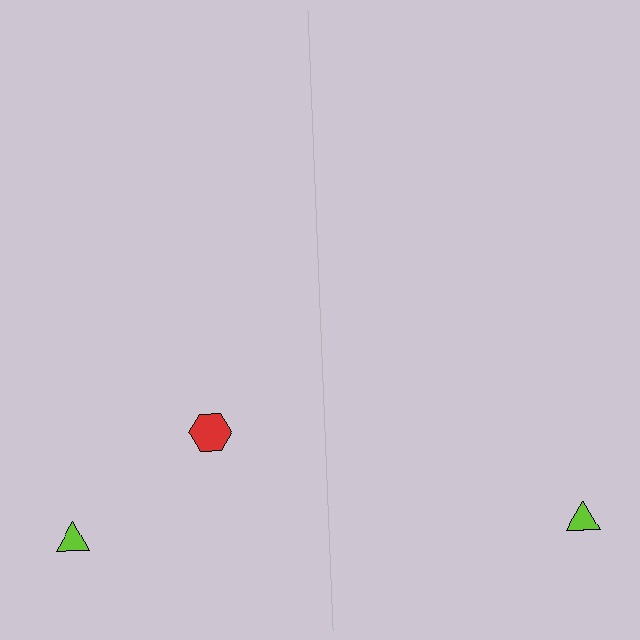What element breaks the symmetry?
A red hexagon is missing from the right side.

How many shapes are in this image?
There are 3 shapes in this image.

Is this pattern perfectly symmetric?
No, the pattern is not perfectly symmetric. A red hexagon is missing from the right side.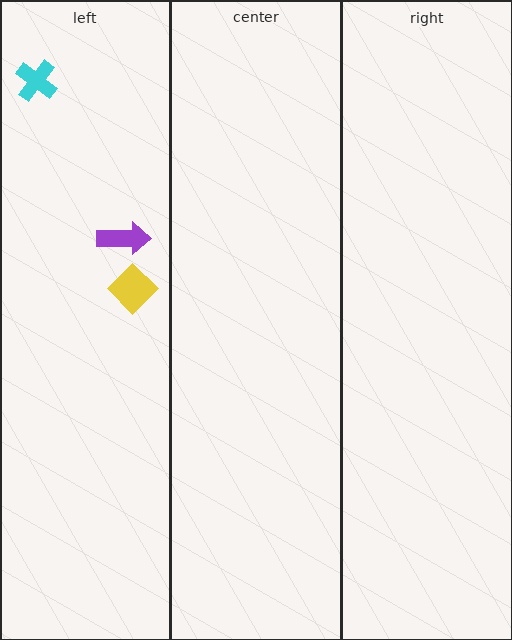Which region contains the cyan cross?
The left region.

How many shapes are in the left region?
3.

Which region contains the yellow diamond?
The left region.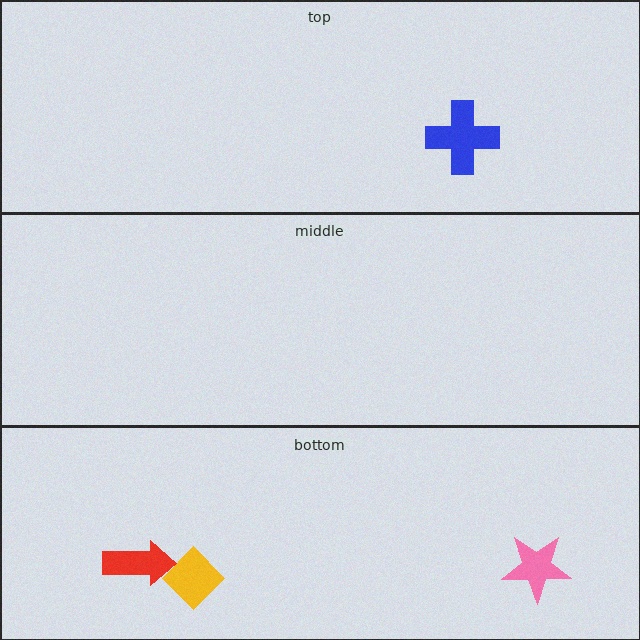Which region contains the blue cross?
The top region.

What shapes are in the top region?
The blue cross.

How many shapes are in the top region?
1.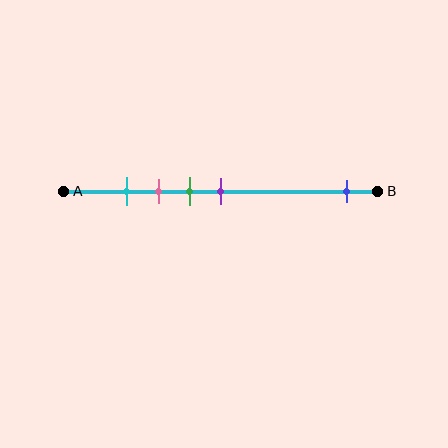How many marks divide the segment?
There are 5 marks dividing the segment.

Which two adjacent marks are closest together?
The cyan and pink marks are the closest adjacent pair.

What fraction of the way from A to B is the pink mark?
The pink mark is approximately 30% (0.3) of the way from A to B.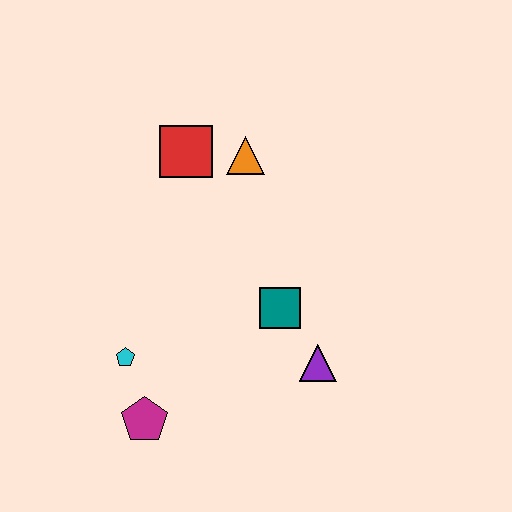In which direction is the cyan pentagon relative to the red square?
The cyan pentagon is below the red square.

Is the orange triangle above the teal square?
Yes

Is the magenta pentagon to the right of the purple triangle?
No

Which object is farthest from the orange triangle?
The magenta pentagon is farthest from the orange triangle.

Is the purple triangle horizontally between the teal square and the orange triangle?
No